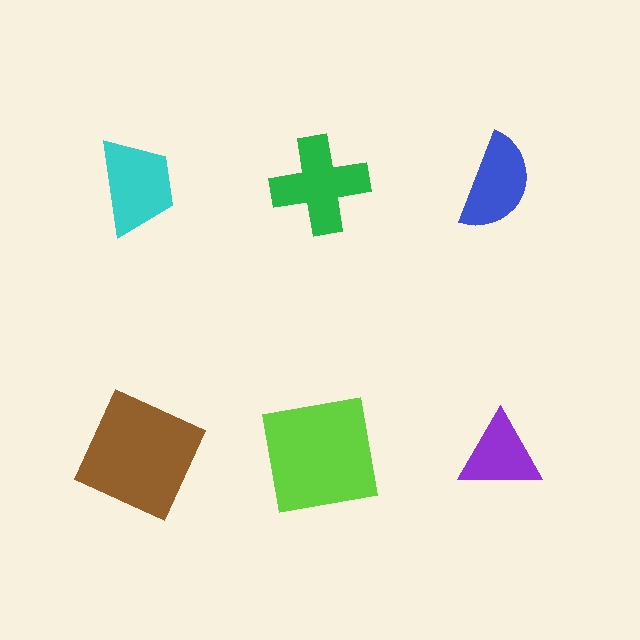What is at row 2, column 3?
A purple triangle.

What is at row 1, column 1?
A cyan trapezoid.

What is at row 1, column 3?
A blue semicircle.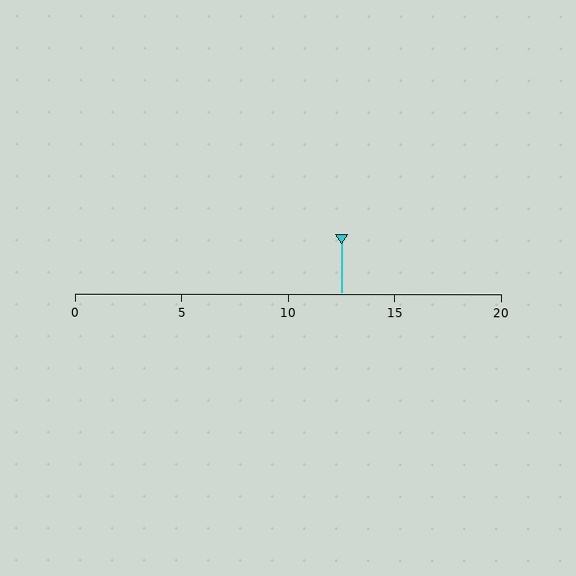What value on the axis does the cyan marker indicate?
The marker indicates approximately 12.5.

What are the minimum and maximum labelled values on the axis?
The axis runs from 0 to 20.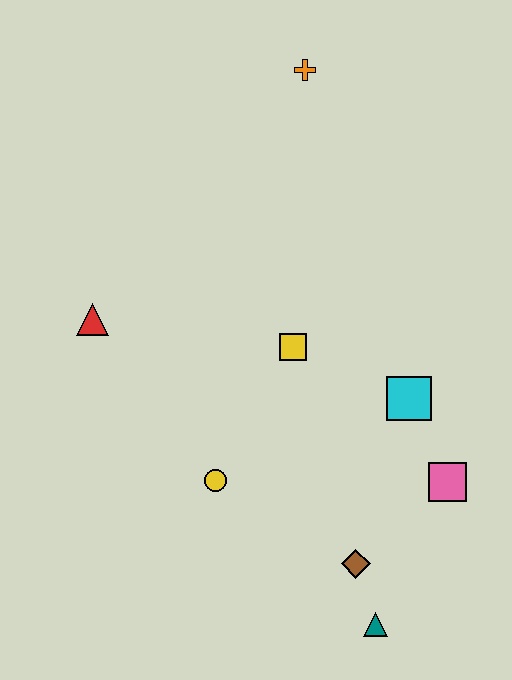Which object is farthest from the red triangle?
The teal triangle is farthest from the red triangle.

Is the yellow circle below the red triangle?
Yes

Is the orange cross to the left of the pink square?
Yes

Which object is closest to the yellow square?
The cyan square is closest to the yellow square.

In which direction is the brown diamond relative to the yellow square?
The brown diamond is below the yellow square.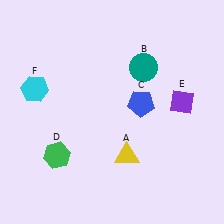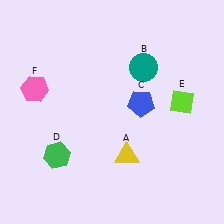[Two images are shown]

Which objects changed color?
E changed from purple to lime. F changed from cyan to pink.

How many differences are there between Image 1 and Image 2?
There are 2 differences between the two images.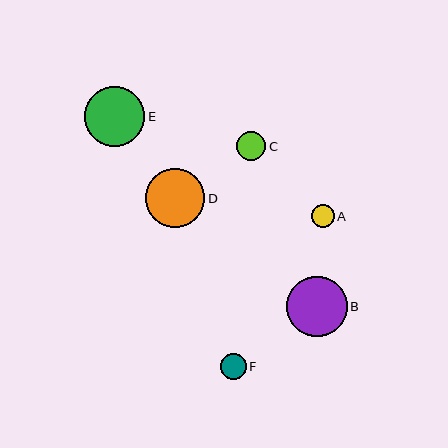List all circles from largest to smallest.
From largest to smallest: E, B, D, C, F, A.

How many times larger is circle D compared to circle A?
Circle D is approximately 2.6 times the size of circle A.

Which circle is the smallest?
Circle A is the smallest with a size of approximately 22 pixels.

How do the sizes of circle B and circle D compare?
Circle B and circle D are approximately the same size.